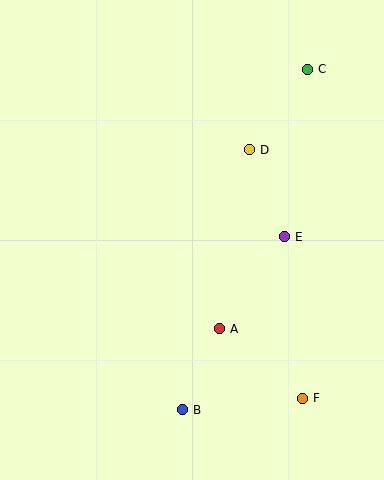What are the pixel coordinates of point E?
Point E is at (284, 237).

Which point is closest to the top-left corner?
Point D is closest to the top-left corner.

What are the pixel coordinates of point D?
Point D is at (249, 150).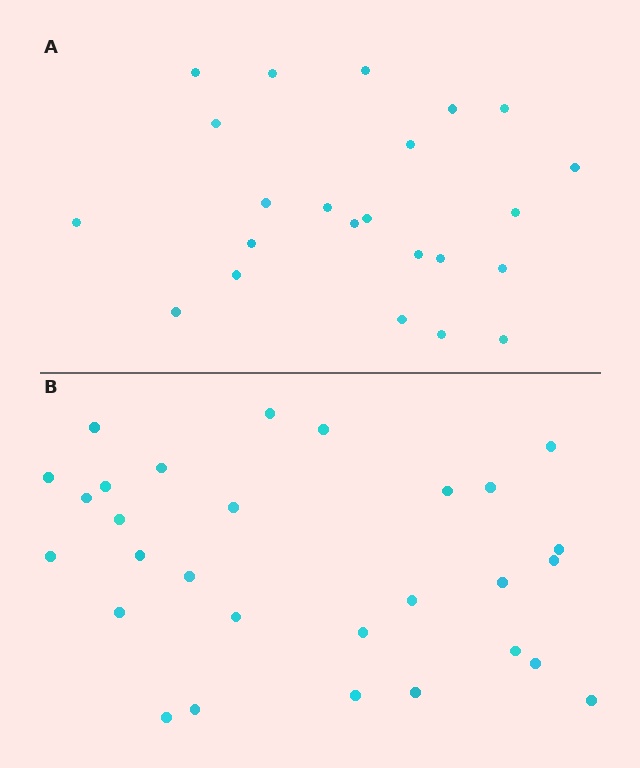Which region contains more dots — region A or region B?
Region B (the bottom region) has more dots.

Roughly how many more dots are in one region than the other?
Region B has about 6 more dots than region A.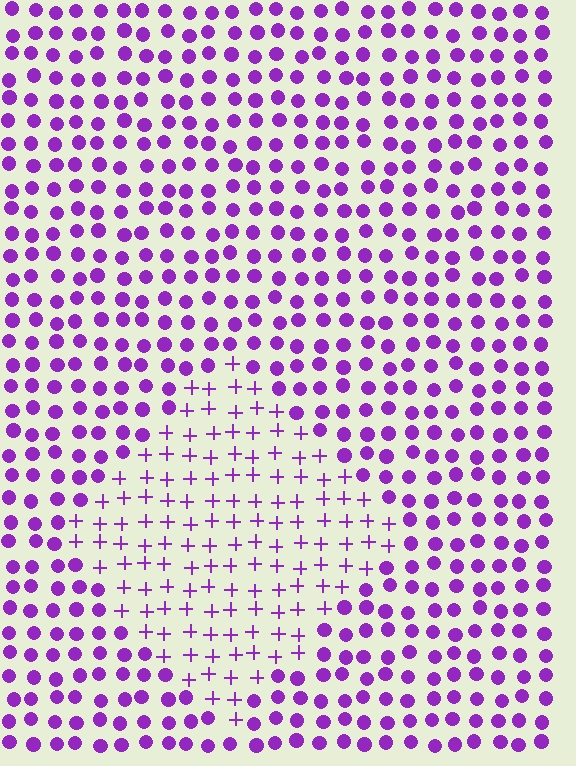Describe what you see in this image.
The image is filled with small purple elements arranged in a uniform grid. A diamond-shaped region contains plus signs, while the surrounding area contains circles. The boundary is defined purely by the change in element shape.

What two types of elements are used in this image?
The image uses plus signs inside the diamond region and circles outside it.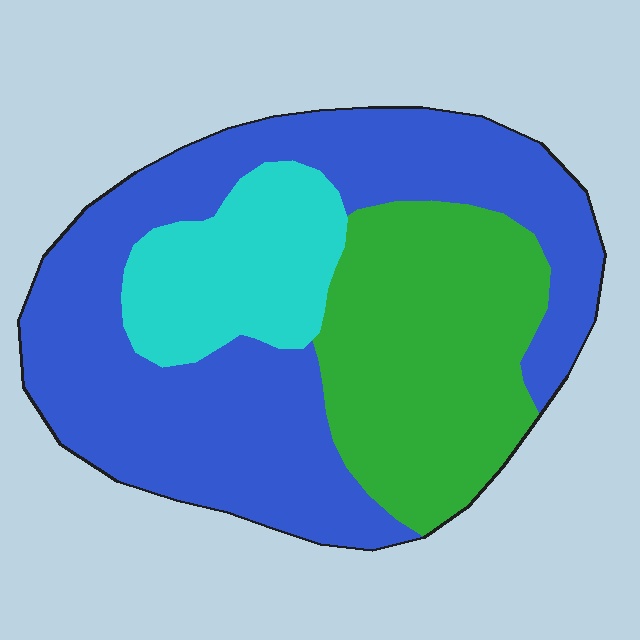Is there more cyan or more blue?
Blue.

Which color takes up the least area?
Cyan, at roughly 15%.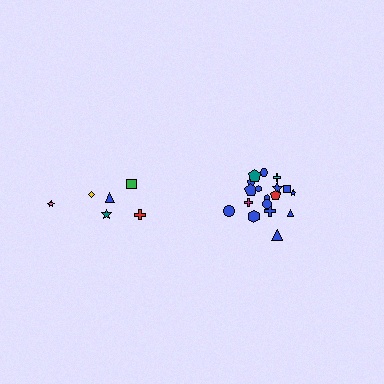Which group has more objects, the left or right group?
The right group.